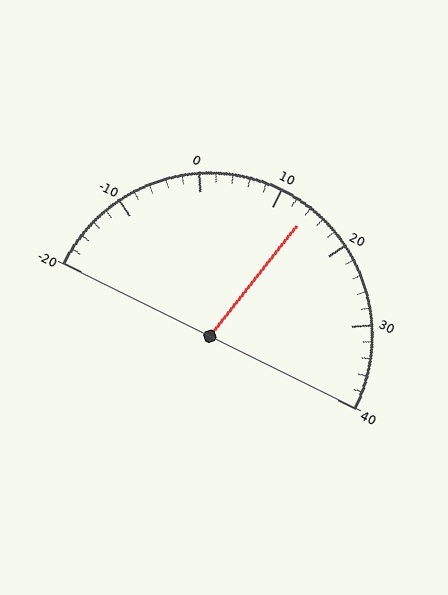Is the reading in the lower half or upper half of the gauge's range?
The reading is in the upper half of the range (-20 to 40).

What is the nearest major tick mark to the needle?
The nearest major tick mark is 10.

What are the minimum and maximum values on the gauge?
The gauge ranges from -20 to 40.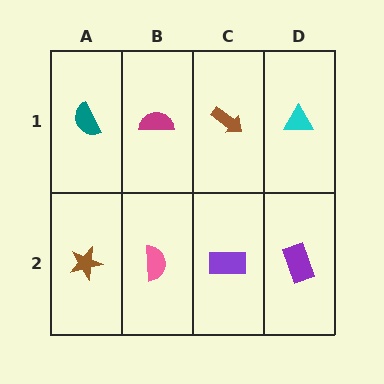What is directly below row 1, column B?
A pink semicircle.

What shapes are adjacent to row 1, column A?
A brown star (row 2, column A), a magenta semicircle (row 1, column B).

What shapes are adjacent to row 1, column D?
A purple rectangle (row 2, column D), a brown arrow (row 1, column C).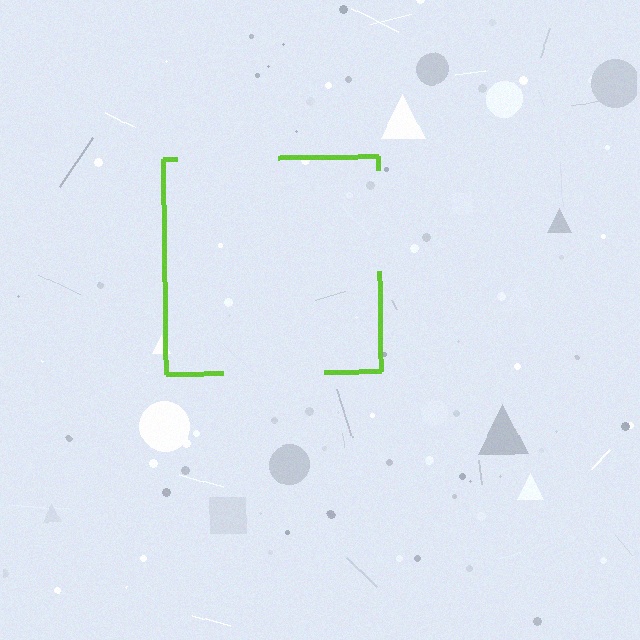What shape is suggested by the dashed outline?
The dashed outline suggests a square.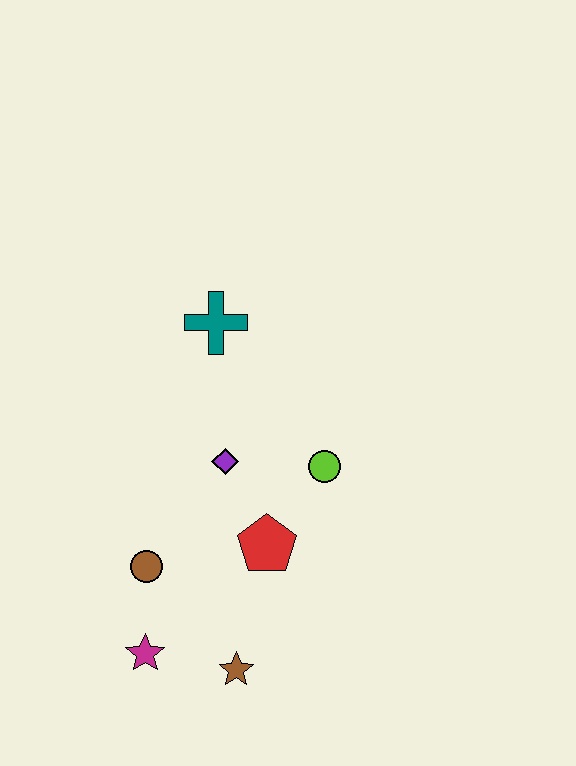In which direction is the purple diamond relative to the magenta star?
The purple diamond is above the magenta star.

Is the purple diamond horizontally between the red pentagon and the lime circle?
No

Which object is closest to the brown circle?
The magenta star is closest to the brown circle.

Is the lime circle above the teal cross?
No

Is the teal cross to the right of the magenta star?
Yes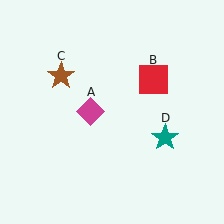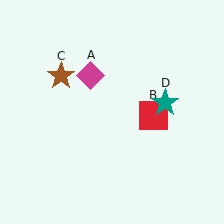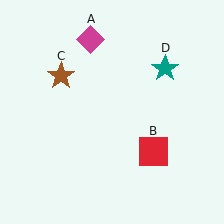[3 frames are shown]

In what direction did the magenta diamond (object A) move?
The magenta diamond (object A) moved up.